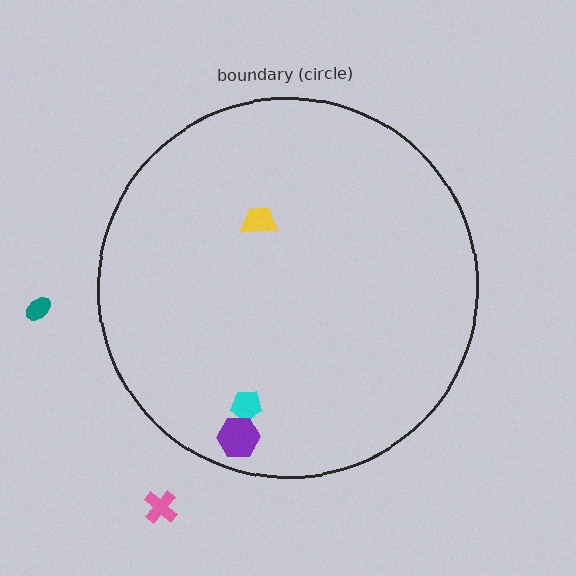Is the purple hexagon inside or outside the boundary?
Inside.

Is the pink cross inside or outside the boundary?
Outside.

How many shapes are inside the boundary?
3 inside, 2 outside.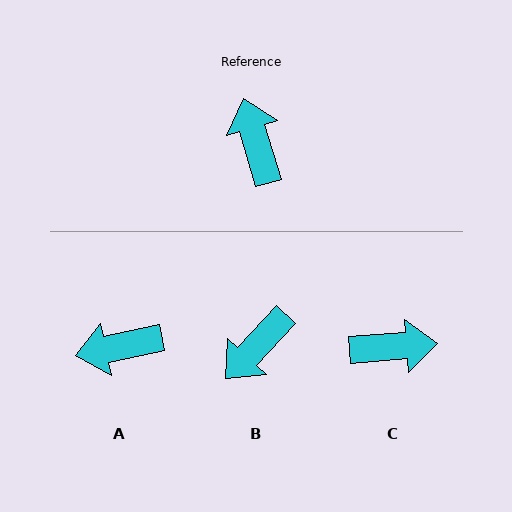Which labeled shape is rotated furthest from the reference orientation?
B, about 120 degrees away.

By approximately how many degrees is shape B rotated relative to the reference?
Approximately 120 degrees counter-clockwise.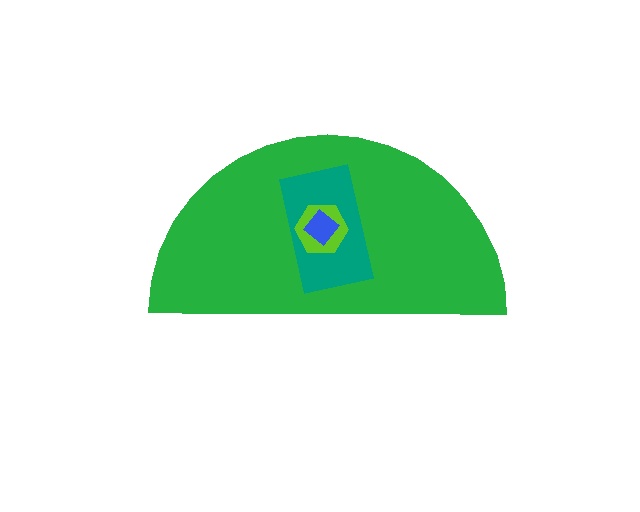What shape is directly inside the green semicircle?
The teal rectangle.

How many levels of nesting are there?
4.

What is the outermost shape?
The green semicircle.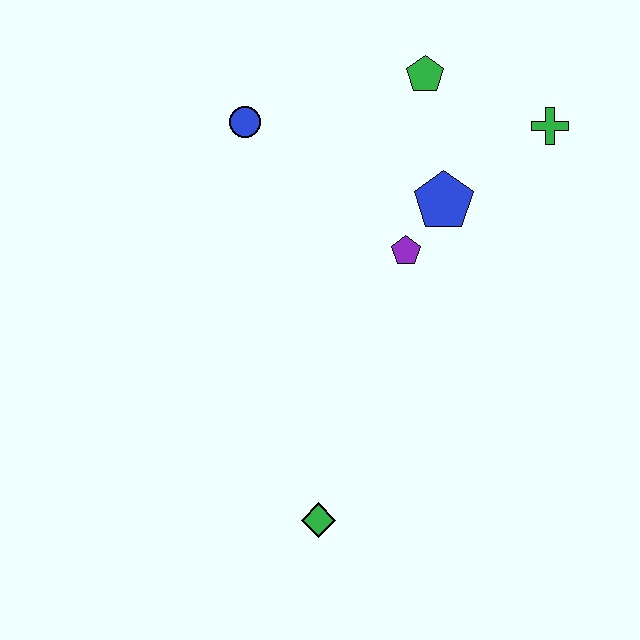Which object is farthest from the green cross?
The green diamond is farthest from the green cross.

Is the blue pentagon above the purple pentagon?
Yes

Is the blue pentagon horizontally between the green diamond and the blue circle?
No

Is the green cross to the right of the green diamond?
Yes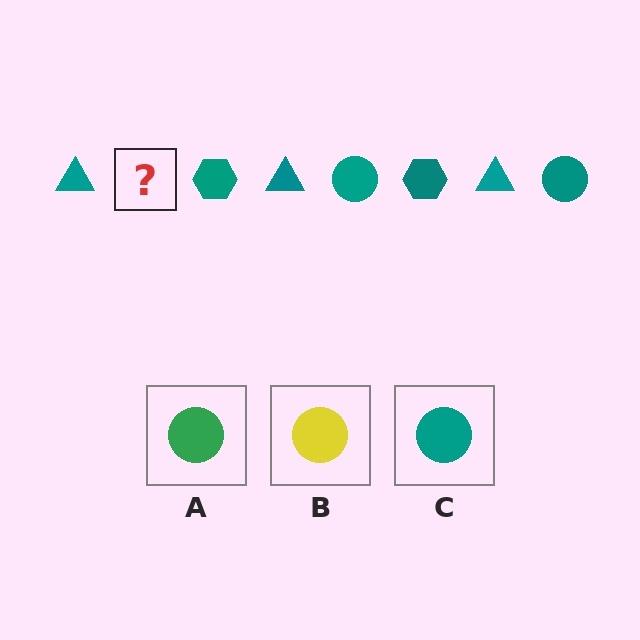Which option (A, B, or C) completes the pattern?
C.